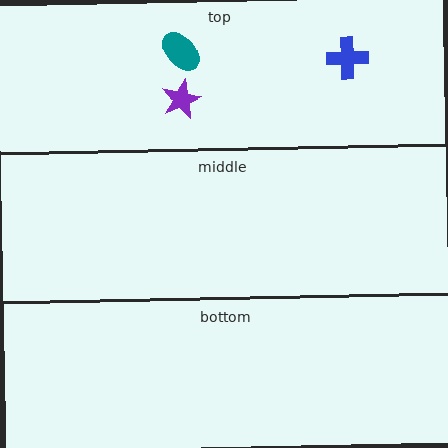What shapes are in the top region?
The teal ellipse, the purple star, the blue cross.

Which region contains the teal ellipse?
The top region.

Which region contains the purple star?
The top region.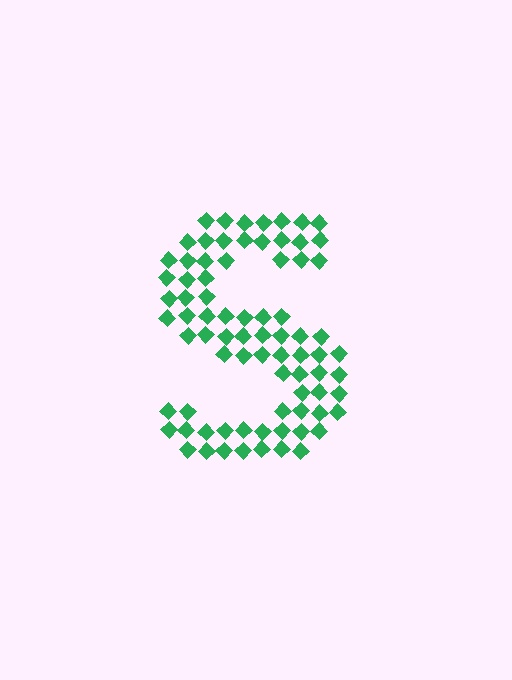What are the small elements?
The small elements are diamonds.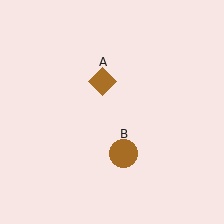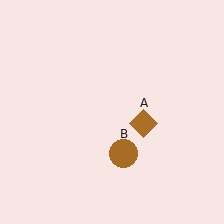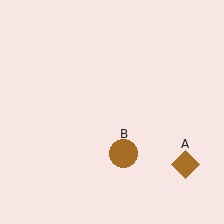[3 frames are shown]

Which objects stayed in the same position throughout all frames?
Brown circle (object B) remained stationary.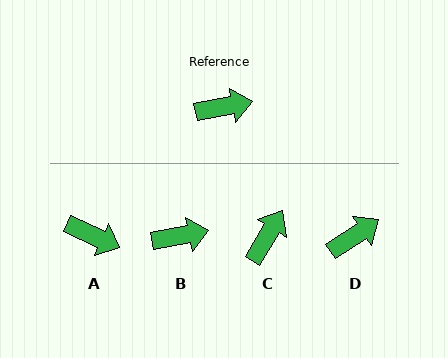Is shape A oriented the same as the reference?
No, it is off by about 35 degrees.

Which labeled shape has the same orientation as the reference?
B.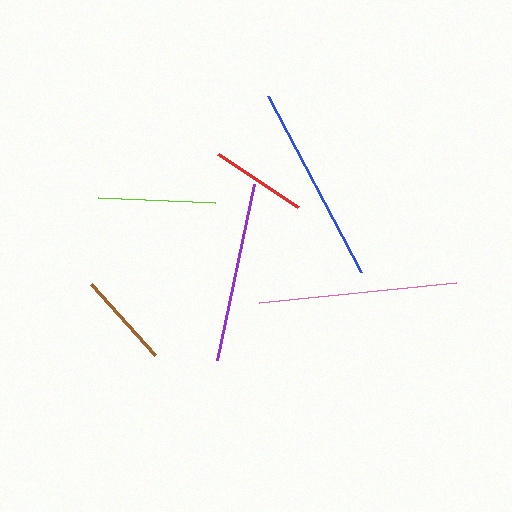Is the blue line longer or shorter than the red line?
The blue line is longer than the red line.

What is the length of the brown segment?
The brown segment is approximately 96 pixels long.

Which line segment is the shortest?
The brown line is the shortest at approximately 96 pixels.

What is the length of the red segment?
The red segment is approximately 97 pixels long.